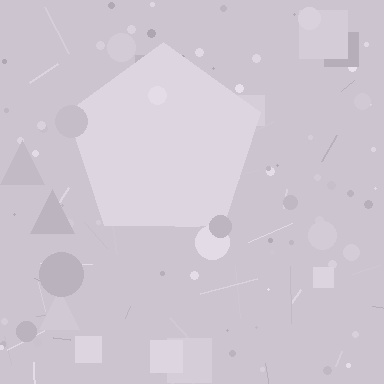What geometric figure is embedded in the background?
A pentagon is embedded in the background.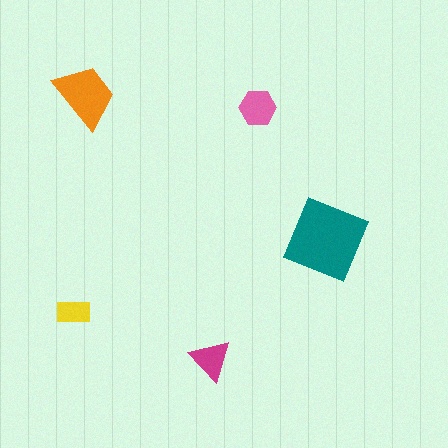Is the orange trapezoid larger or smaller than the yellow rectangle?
Larger.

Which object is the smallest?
The yellow rectangle.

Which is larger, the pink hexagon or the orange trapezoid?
The orange trapezoid.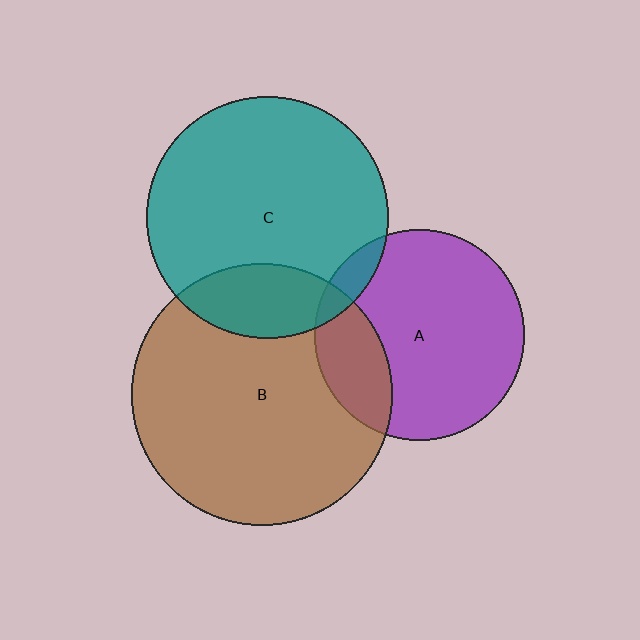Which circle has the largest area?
Circle B (brown).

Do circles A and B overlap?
Yes.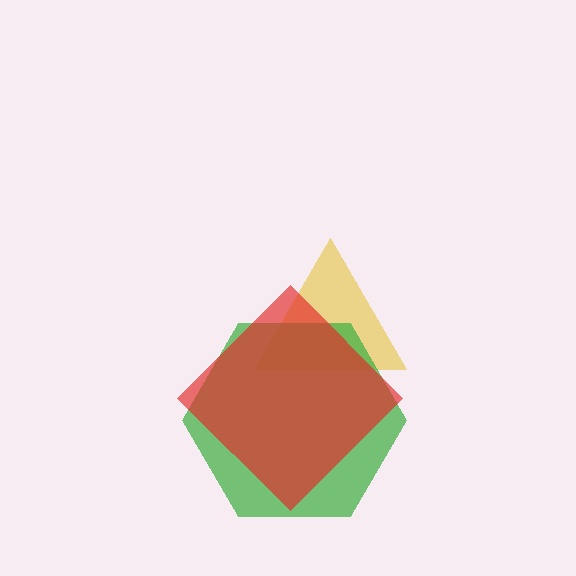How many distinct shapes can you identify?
There are 3 distinct shapes: a yellow triangle, a green hexagon, a red diamond.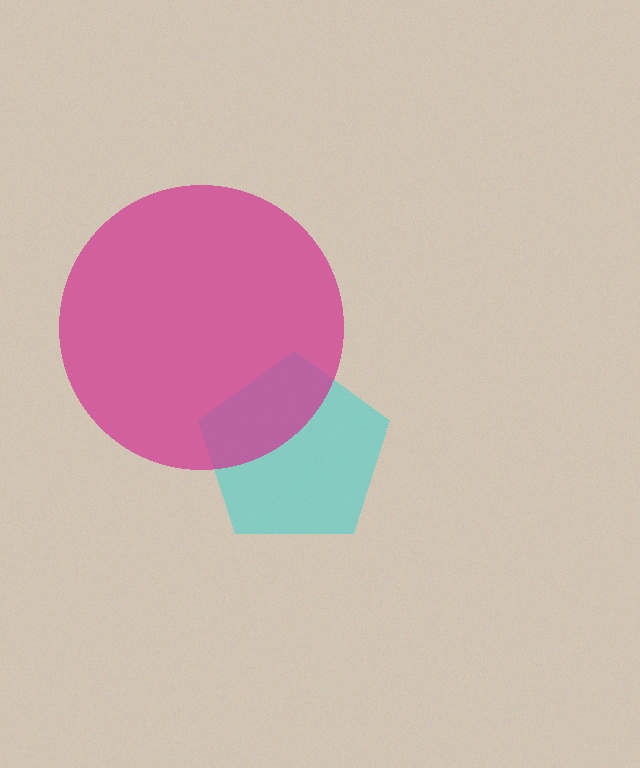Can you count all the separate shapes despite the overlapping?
Yes, there are 2 separate shapes.